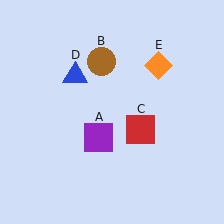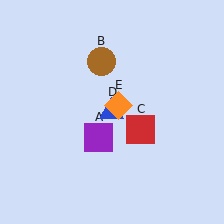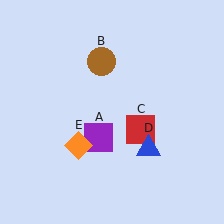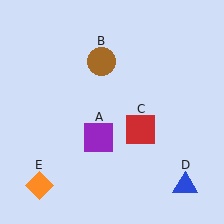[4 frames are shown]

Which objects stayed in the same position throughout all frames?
Purple square (object A) and brown circle (object B) and red square (object C) remained stationary.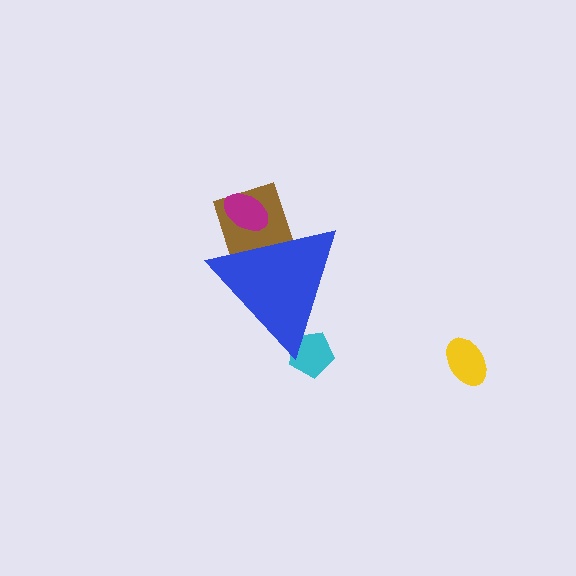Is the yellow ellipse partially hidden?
No, the yellow ellipse is fully visible.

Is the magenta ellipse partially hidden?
Yes, the magenta ellipse is partially hidden behind the blue triangle.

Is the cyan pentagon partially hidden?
Yes, the cyan pentagon is partially hidden behind the blue triangle.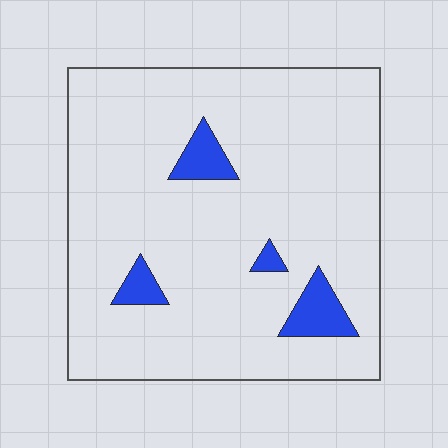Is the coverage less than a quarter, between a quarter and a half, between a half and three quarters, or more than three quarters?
Less than a quarter.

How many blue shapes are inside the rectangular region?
4.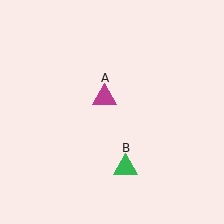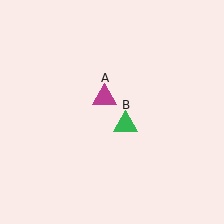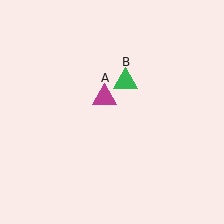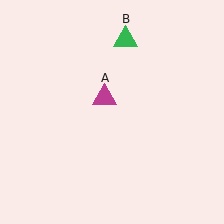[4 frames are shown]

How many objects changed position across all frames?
1 object changed position: green triangle (object B).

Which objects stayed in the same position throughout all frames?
Magenta triangle (object A) remained stationary.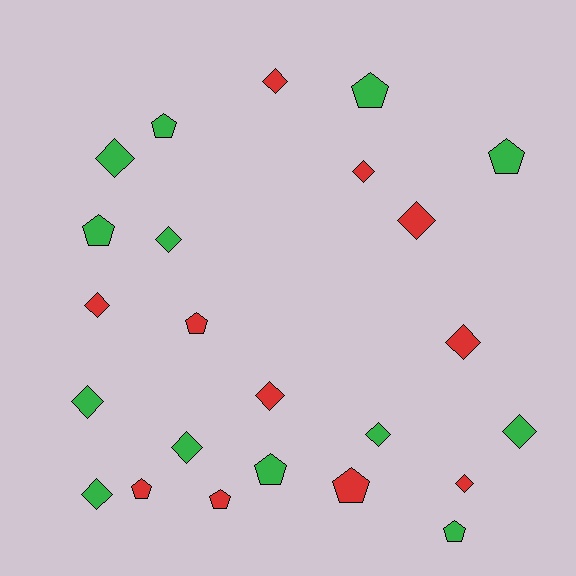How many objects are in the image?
There are 24 objects.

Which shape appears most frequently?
Diamond, with 14 objects.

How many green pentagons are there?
There are 6 green pentagons.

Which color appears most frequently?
Green, with 13 objects.